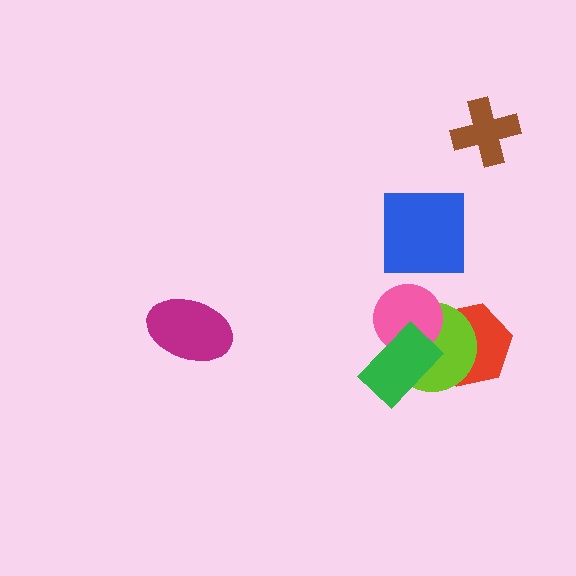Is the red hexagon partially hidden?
Yes, it is partially covered by another shape.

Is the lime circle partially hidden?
Yes, it is partially covered by another shape.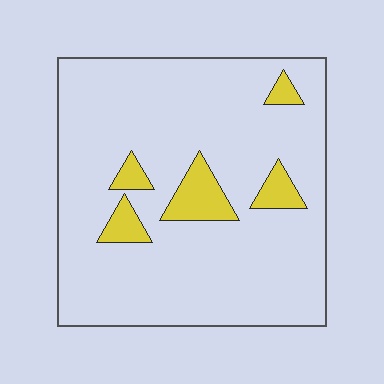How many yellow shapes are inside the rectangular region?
5.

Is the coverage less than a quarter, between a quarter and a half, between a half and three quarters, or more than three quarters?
Less than a quarter.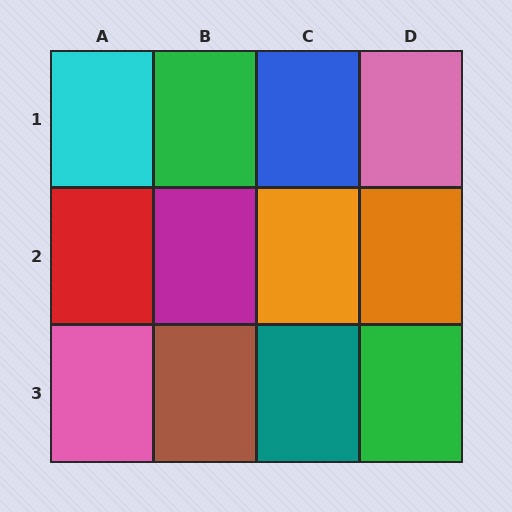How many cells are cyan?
1 cell is cyan.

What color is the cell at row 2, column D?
Orange.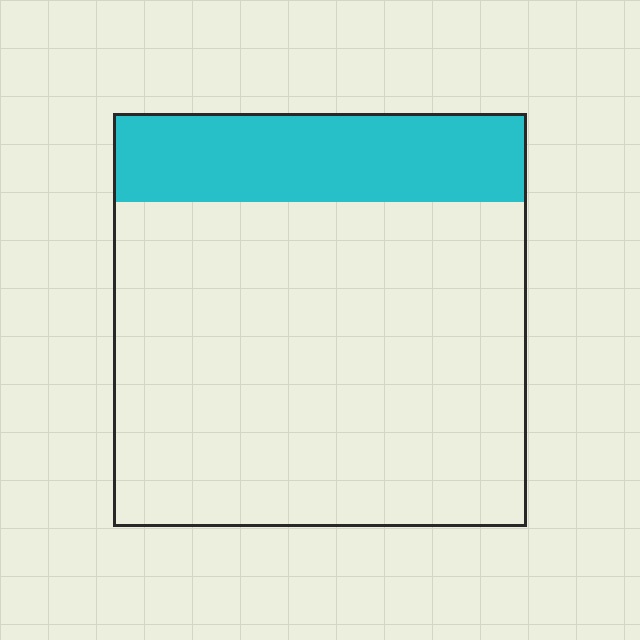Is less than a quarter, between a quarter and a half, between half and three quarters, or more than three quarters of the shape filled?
Less than a quarter.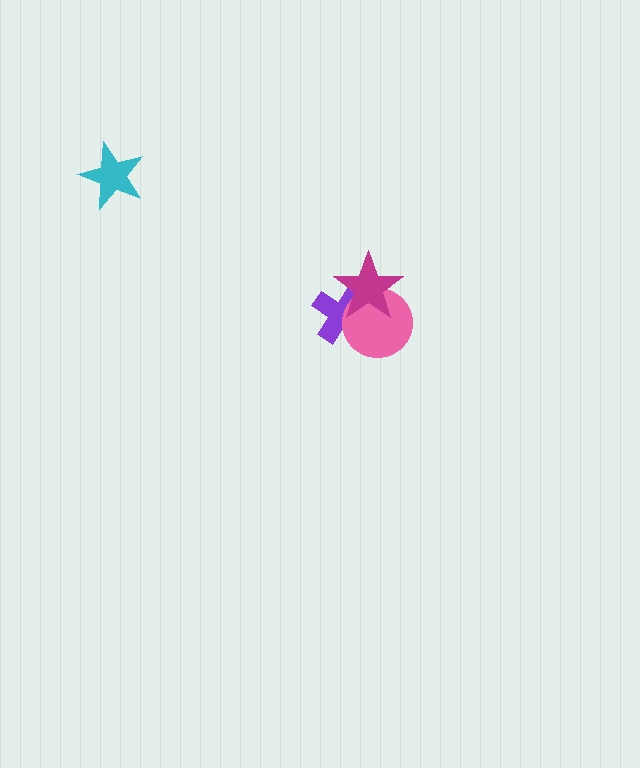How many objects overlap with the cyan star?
0 objects overlap with the cyan star.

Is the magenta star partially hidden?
No, no other shape covers it.